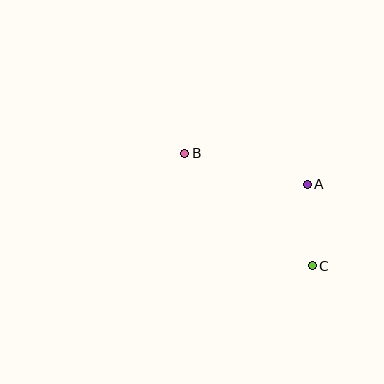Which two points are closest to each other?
Points A and C are closest to each other.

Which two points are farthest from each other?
Points B and C are farthest from each other.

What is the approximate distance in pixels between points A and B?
The distance between A and B is approximately 126 pixels.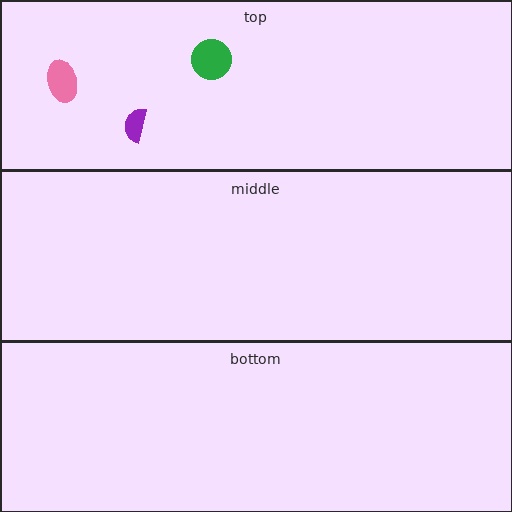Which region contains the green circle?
The top region.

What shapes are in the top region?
The purple semicircle, the pink ellipse, the green circle.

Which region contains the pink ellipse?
The top region.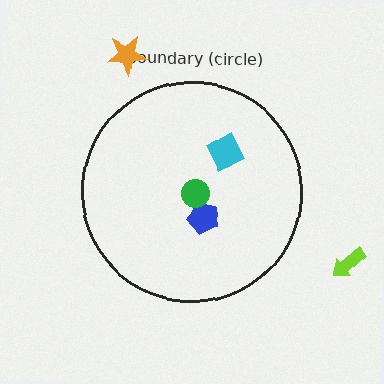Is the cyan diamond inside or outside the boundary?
Inside.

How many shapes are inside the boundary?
3 inside, 2 outside.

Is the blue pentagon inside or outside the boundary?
Inside.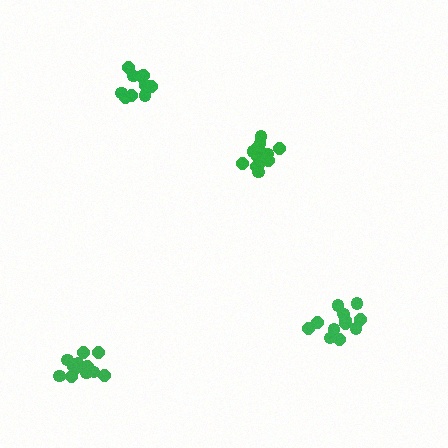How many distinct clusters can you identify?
There are 4 distinct clusters.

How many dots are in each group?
Group 1: 10 dots, Group 2: 13 dots, Group 3: 12 dots, Group 4: 13 dots (48 total).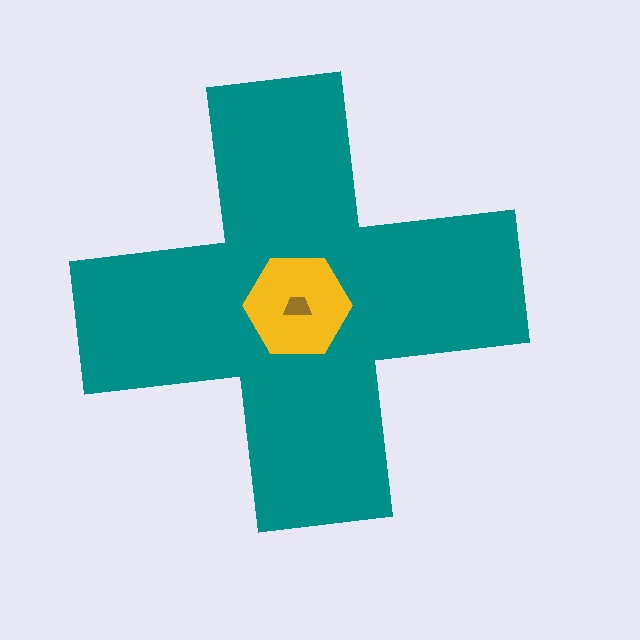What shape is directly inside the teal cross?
The yellow hexagon.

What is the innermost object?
The brown trapezoid.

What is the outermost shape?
The teal cross.